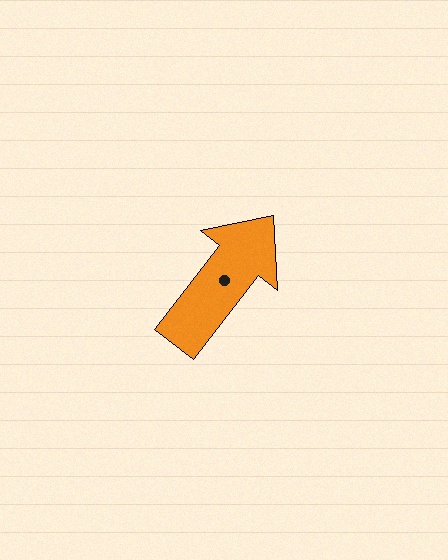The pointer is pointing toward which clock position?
Roughly 1 o'clock.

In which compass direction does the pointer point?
Northeast.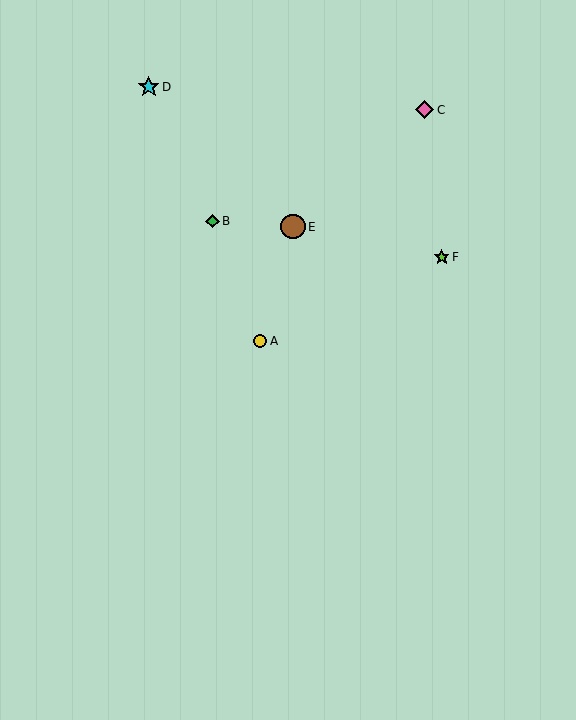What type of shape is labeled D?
Shape D is a cyan star.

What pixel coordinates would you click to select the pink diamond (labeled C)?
Click at (425, 110) to select the pink diamond C.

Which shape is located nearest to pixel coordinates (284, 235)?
The brown circle (labeled E) at (293, 227) is nearest to that location.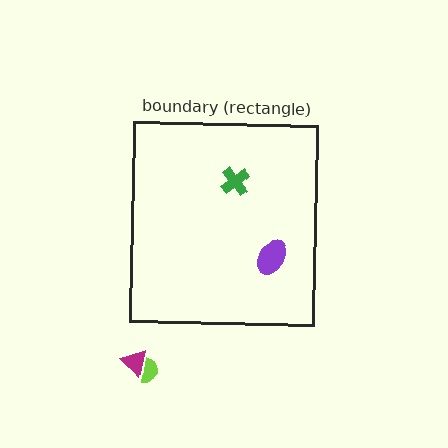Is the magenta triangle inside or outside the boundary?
Outside.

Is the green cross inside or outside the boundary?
Inside.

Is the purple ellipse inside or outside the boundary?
Inside.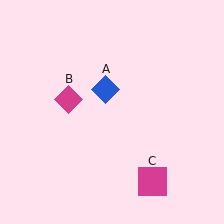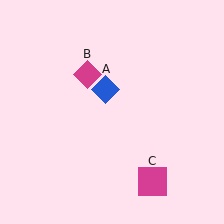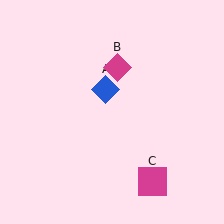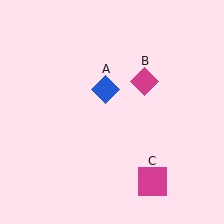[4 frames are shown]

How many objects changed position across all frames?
1 object changed position: magenta diamond (object B).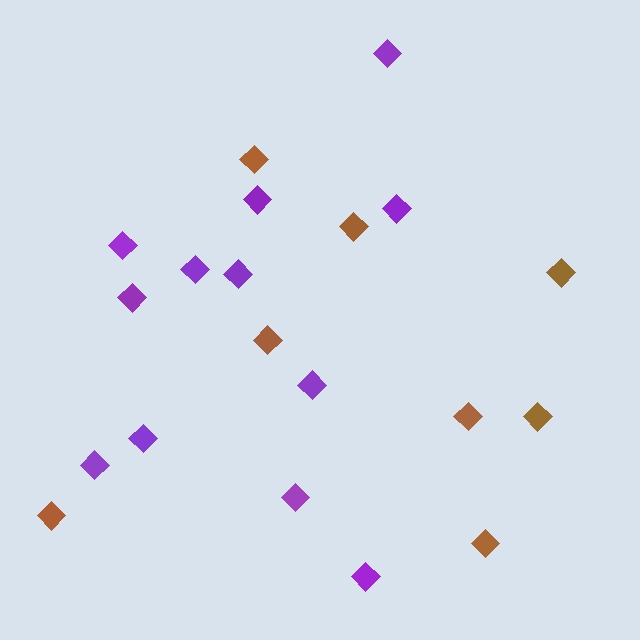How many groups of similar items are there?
There are 2 groups: one group of brown diamonds (8) and one group of purple diamonds (12).